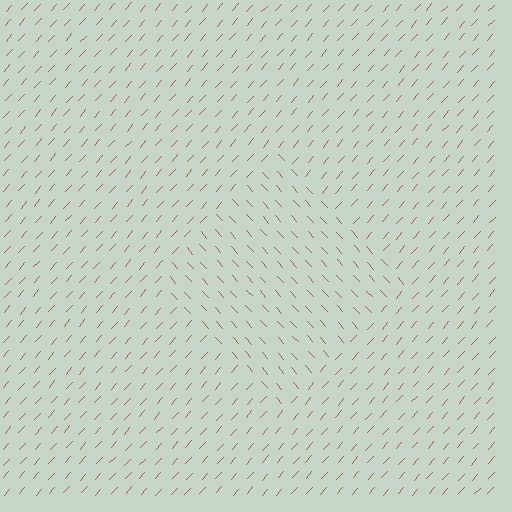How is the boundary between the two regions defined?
The boundary is defined purely by a change in line orientation (approximately 84 degrees difference). All lines are the same color and thickness.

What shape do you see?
I see a diamond.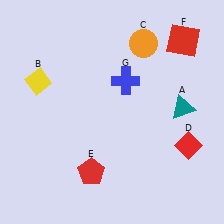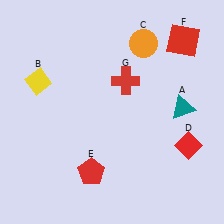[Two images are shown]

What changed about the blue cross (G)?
In Image 1, G is blue. In Image 2, it changed to red.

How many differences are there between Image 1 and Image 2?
There is 1 difference between the two images.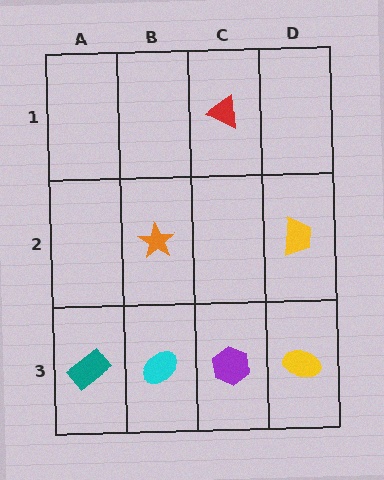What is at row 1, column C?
A red triangle.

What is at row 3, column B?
A cyan ellipse.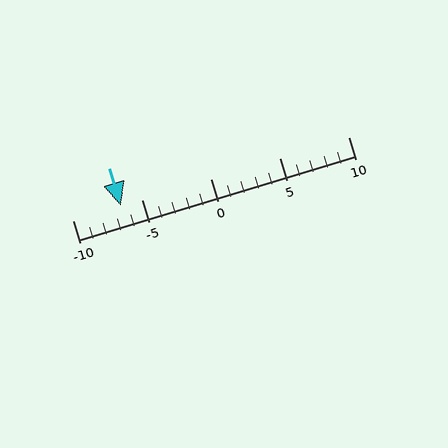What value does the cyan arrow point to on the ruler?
The cyan arrow points to approximately -6.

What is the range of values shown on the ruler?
The ruler shows values from -10 to 10.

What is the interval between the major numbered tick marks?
The major tick marks are spaced 5 units apart.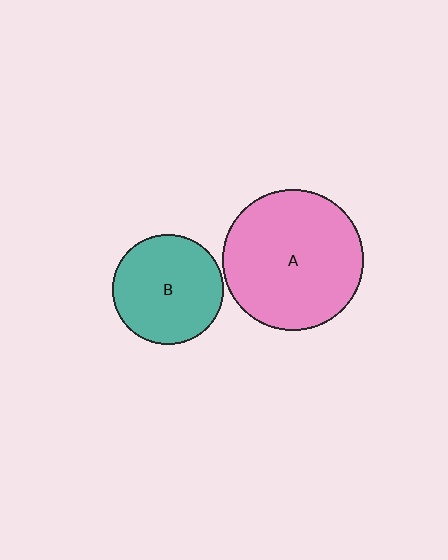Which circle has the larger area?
Circle A (pink).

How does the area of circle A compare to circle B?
Approximately 1.6 times.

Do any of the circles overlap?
No, none of the circles overlap.